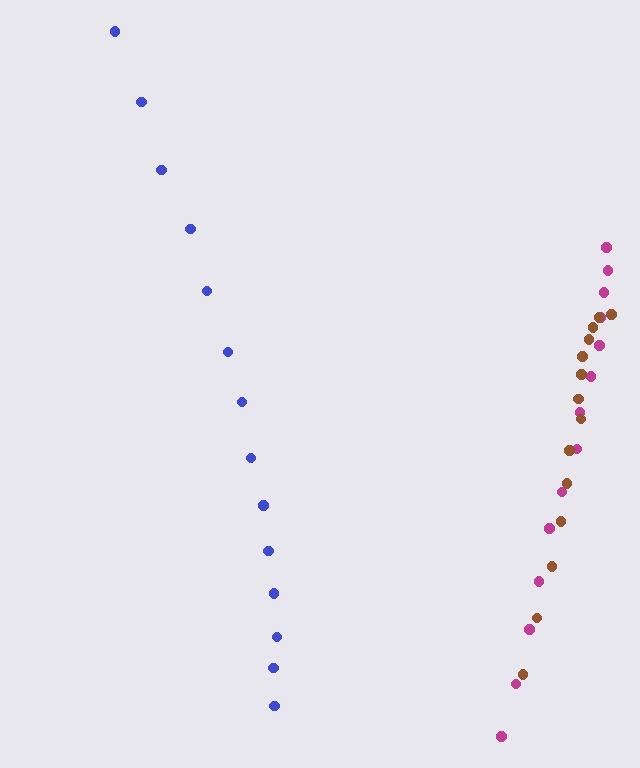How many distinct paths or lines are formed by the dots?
There are 3 distinct paths.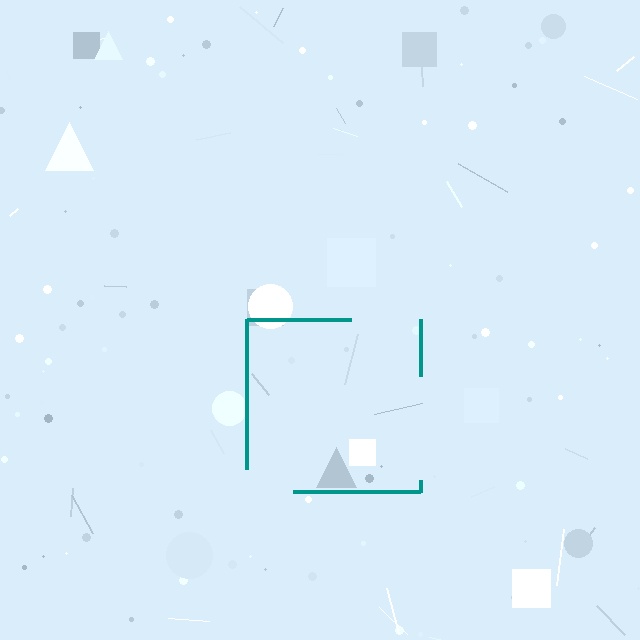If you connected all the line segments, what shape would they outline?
They would outline a square.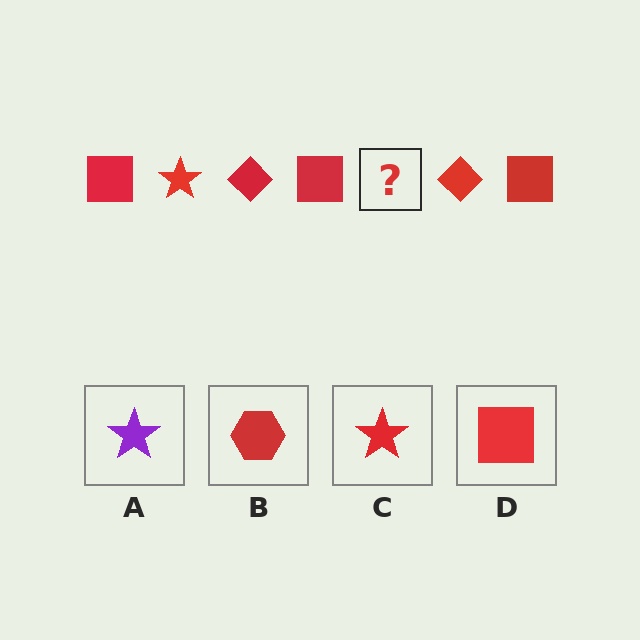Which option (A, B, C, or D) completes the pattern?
C.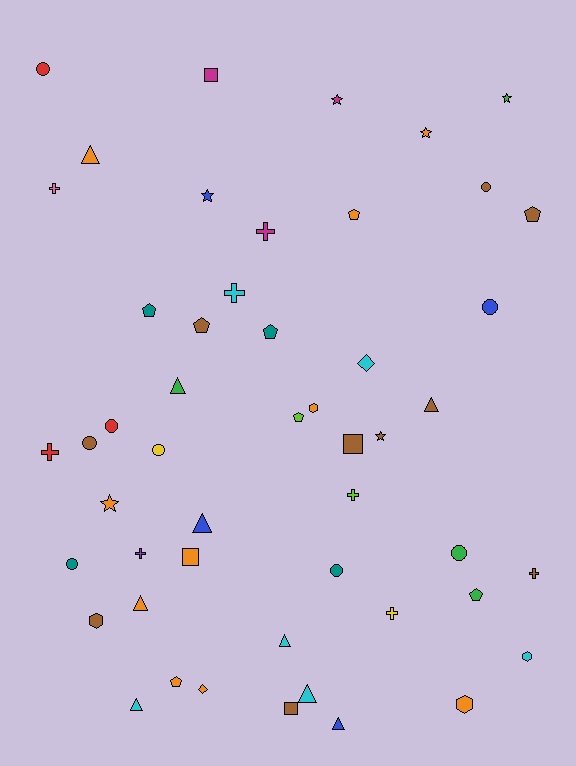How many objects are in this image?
There are 50 objects.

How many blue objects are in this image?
There are 4 blue objects.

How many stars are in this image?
There are 6 stars.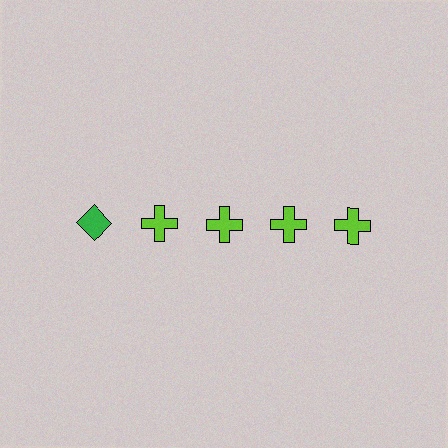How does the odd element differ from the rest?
It differs in both color (green instead of lime) and shape (diamond instead of cross).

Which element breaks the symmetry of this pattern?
The green diamond in the top row, leftmost column breaks the symmetry. All other shapes are lime crosses.